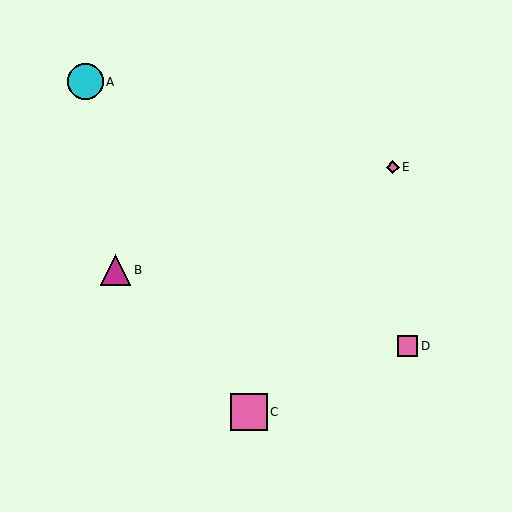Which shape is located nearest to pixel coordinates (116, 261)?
The magenta triangle (labeled B) at (116, 270) is nearest to that location.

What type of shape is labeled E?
Shape E is a pink diamond.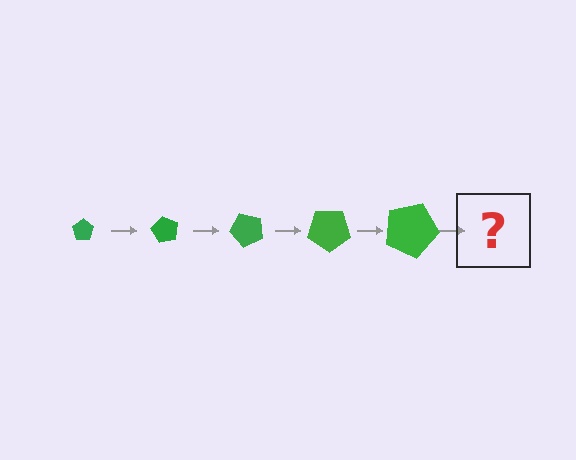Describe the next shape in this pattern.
It should be a pentagon, larger than the previous one and rotated 300 degrees from the start.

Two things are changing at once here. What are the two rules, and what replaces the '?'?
The two rules are that the pentagon grows larger each step and it rotates 60 degrees each step. The '?' should be a pentagon, larger than the previous one and rotated 300 degrees from the start.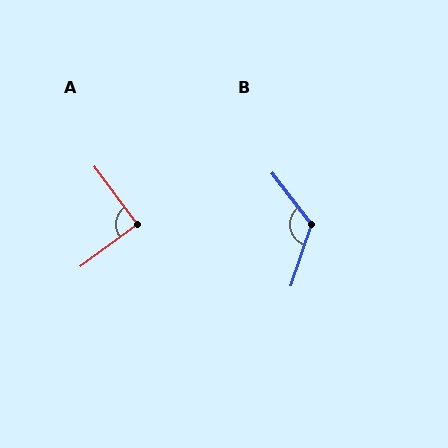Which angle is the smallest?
A, at approximately 90 degrees.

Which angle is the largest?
B, at approximately 124 degrees.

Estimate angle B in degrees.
Approximately 124 degrees.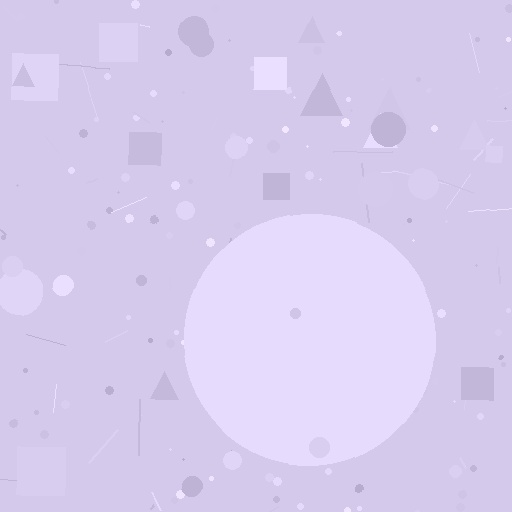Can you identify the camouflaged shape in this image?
The camouflaged shape is a circle.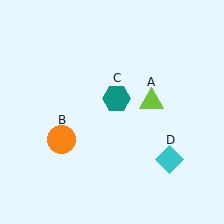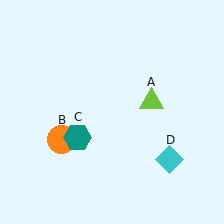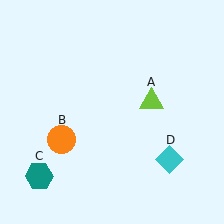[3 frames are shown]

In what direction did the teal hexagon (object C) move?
The teal hexagon (object C) moved down and to the left.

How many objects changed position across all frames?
1 object changed position: teal hexagon (object C).